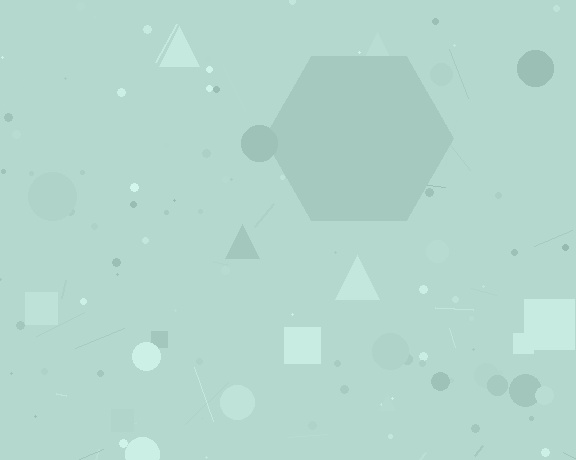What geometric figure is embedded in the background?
A hexagon is embedded in the background.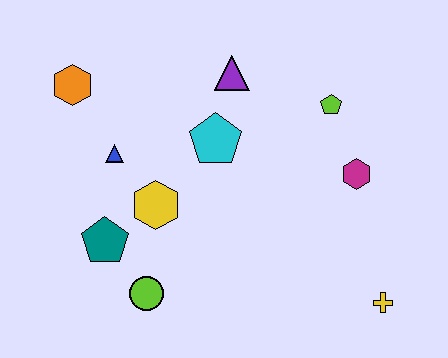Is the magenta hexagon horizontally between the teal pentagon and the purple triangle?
No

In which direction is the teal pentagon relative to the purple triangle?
The teal pentagon is below the purple triangle.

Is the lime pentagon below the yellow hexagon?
No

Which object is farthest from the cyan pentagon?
The yellow cross is farthest from the cyan pentagon.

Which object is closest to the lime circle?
The teal pentagon is closest to the lime circle.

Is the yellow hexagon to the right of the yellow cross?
No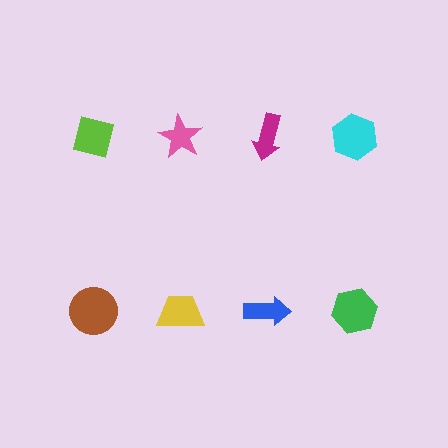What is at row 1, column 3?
A magenta arrow.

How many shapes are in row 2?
4 shapes.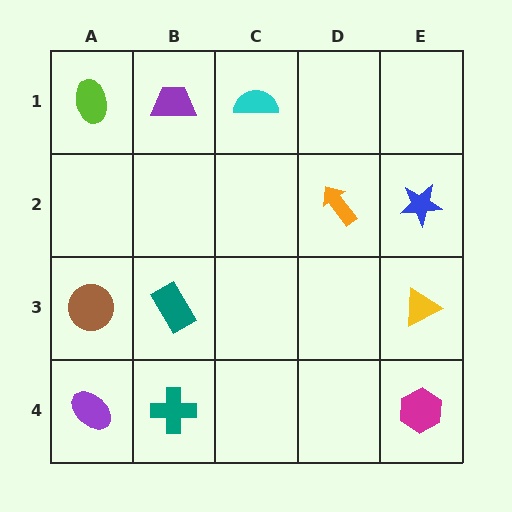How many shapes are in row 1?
3 shapes.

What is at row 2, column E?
A blue star.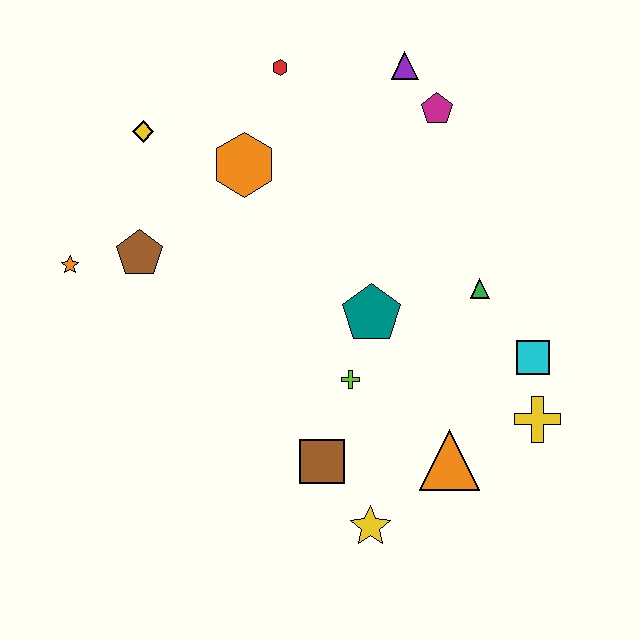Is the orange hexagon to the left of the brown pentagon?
No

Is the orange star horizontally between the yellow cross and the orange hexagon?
No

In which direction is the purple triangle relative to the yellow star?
The purple triangle is above the yellow star.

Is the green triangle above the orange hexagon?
No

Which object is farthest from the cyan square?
The orange star is farthest from the cyan square.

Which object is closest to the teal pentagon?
The lime cross is closest to the teal pentagon.